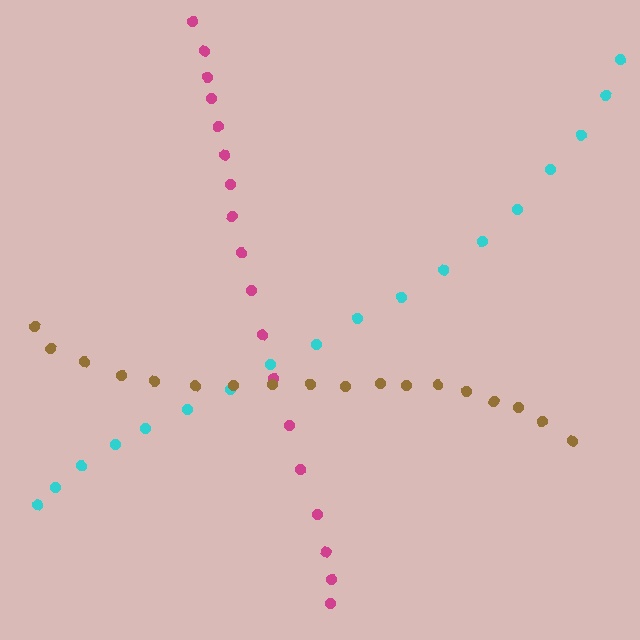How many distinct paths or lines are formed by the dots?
There are 3 distinct paths.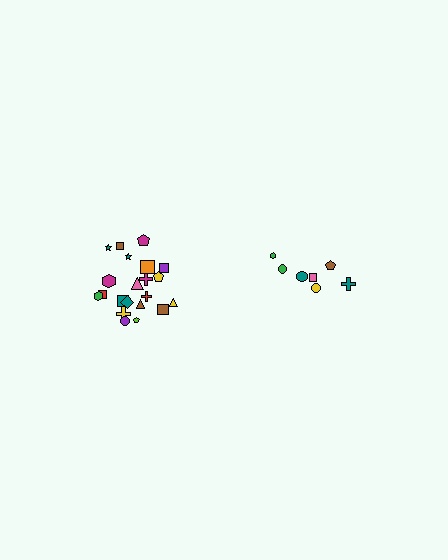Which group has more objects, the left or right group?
The left group.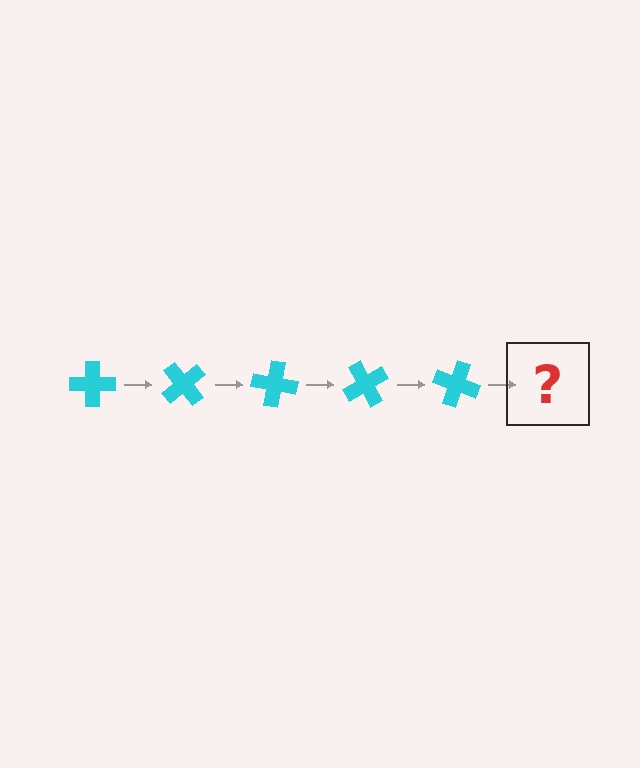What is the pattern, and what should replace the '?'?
The pattern is that the cross rotates 50 degrees each step. The '?' should be a cyan cross rotated 250 degrees.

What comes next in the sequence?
The next element should be a cyan cross rotated 250 degrees.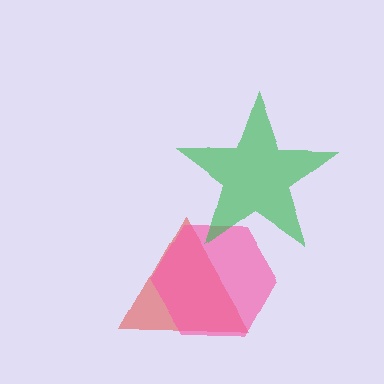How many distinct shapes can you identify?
There are 3 distinct shapes: a red triangle, a pink hexagon, a green star.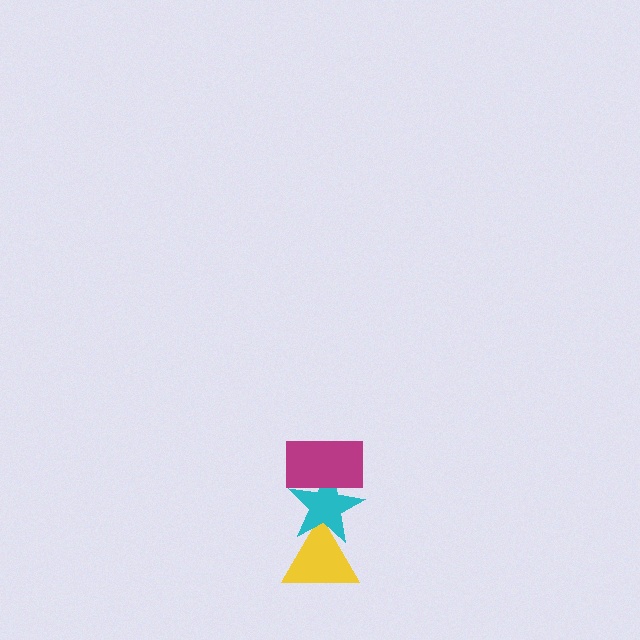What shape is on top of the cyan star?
The magenta rectangle is on top of the cyan star.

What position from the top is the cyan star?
The cyan star is 2nd from the top.